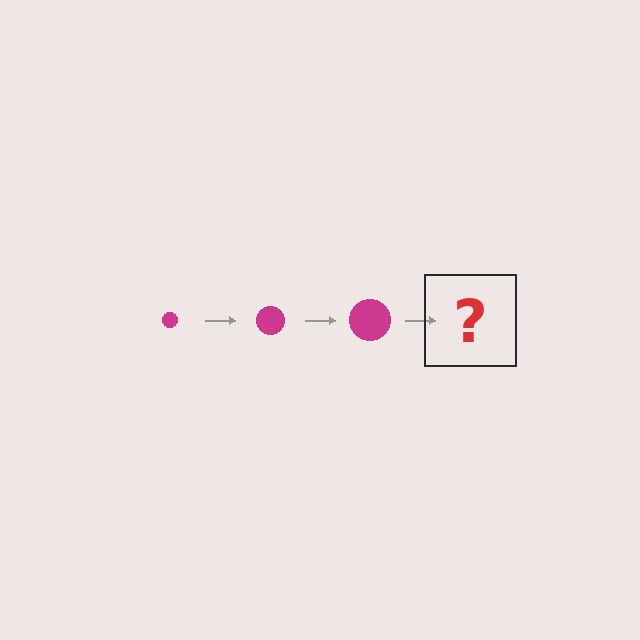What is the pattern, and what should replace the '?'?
The pattern is that the circle gets progressively larger each step. The '?' should be a magenta circle, larger than the previous one.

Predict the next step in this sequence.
The next step is a magenta circle, larger than the previous one.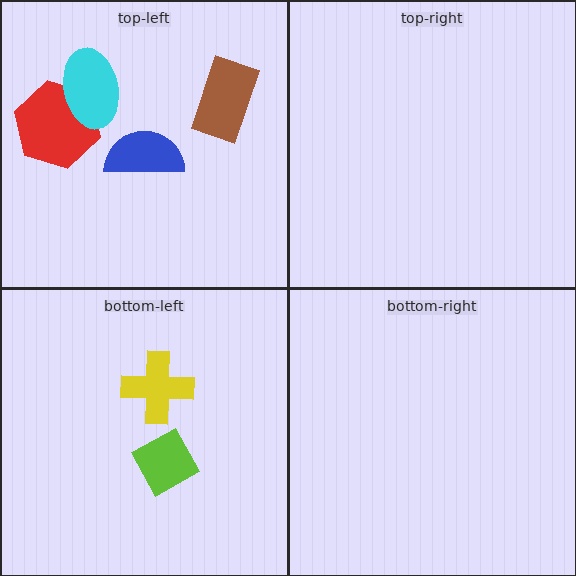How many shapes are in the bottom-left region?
2.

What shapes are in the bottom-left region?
The yellow cross, the lime diamond.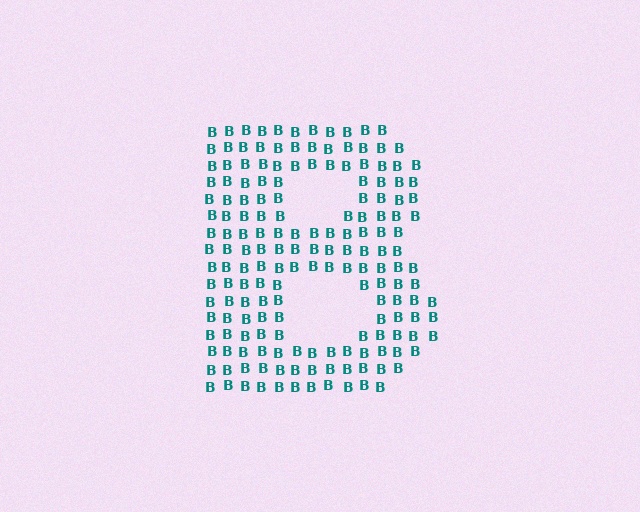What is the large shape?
The large shape is the letter B.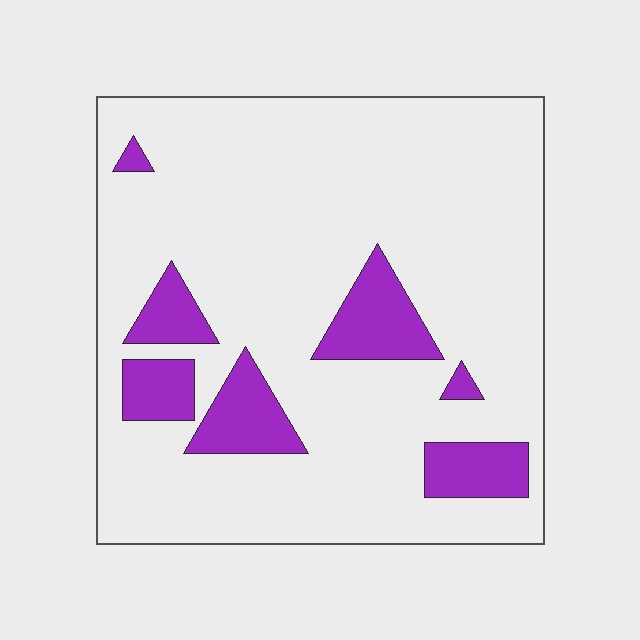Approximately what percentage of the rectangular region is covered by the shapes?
Approximately 15%.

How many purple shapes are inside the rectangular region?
7.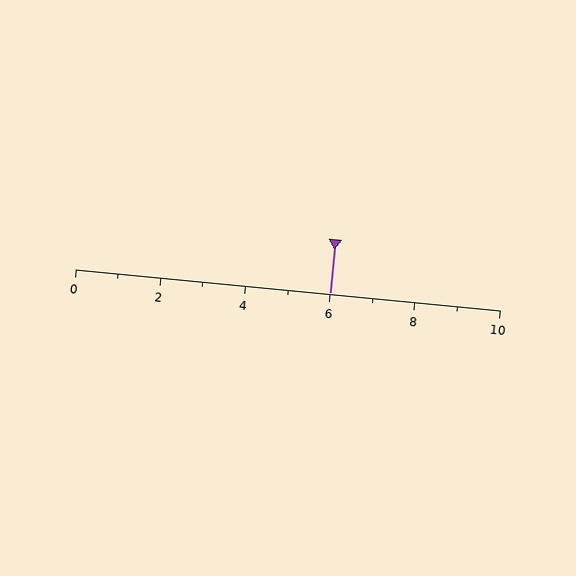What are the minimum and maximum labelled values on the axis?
The axis runs from 0 to 10.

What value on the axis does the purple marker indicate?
The marker indicates approximately 6.